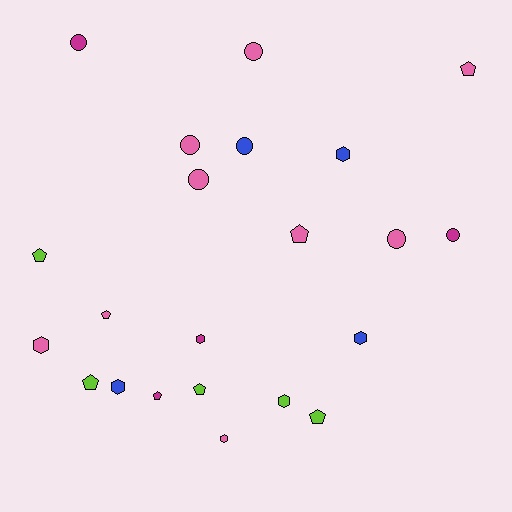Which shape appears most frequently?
Pentagon, with 8 objects.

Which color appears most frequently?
Pink, with 9 objects.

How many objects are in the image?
There are 22 objects.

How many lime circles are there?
There are no lime circles.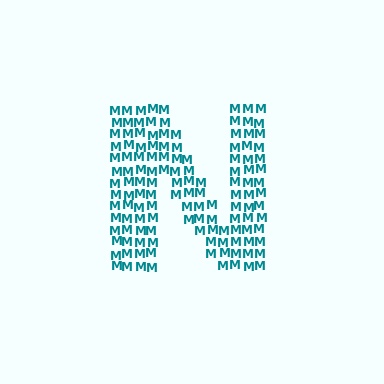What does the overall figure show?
The overall figure shows the letter N.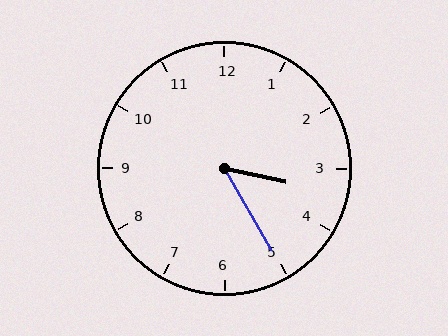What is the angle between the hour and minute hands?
Approximately 48 degrees.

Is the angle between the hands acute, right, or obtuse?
It is acute.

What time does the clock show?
3:25.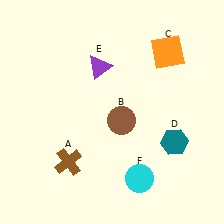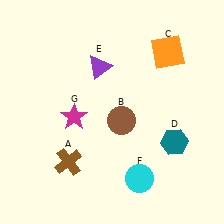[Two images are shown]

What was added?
A magenta star (G) was added in Image 2.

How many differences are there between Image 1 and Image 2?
There is 1 difference between the two images.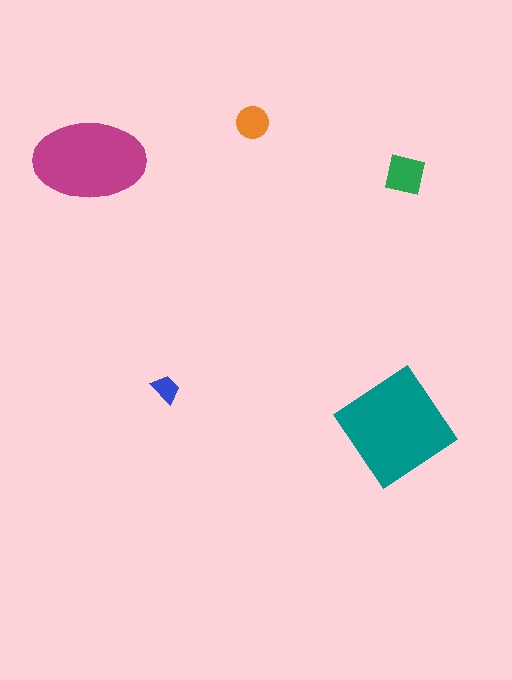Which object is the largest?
The teal diamond.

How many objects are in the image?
There are 5 objects in the image.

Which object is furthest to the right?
The green square is rightmost.